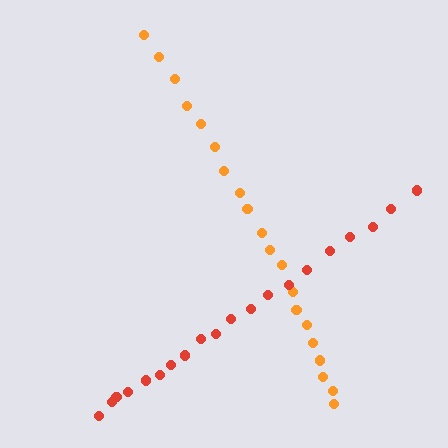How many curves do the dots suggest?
There are 2 distinct paths.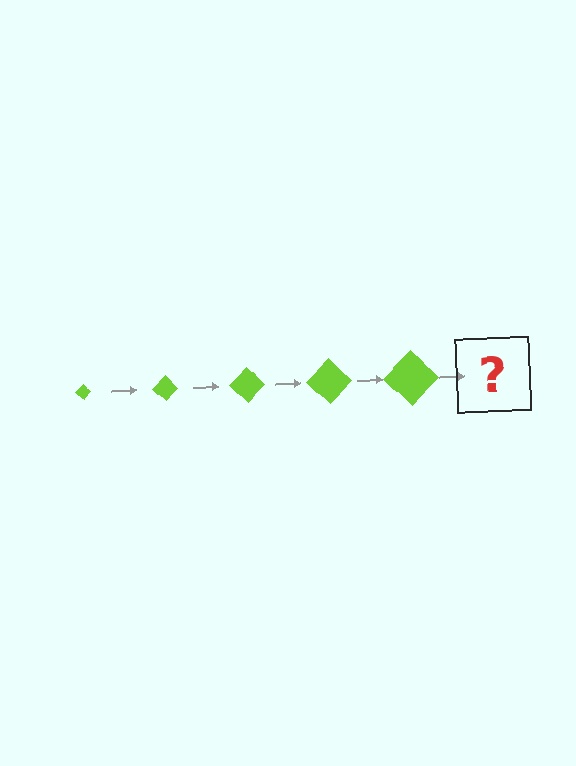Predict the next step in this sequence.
The next step is a lime diamond, larger than the previous one.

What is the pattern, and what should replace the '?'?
The pattern is that the diamond gets progressively larger each step. The '?' should be a lime diamond, larger than the previous one.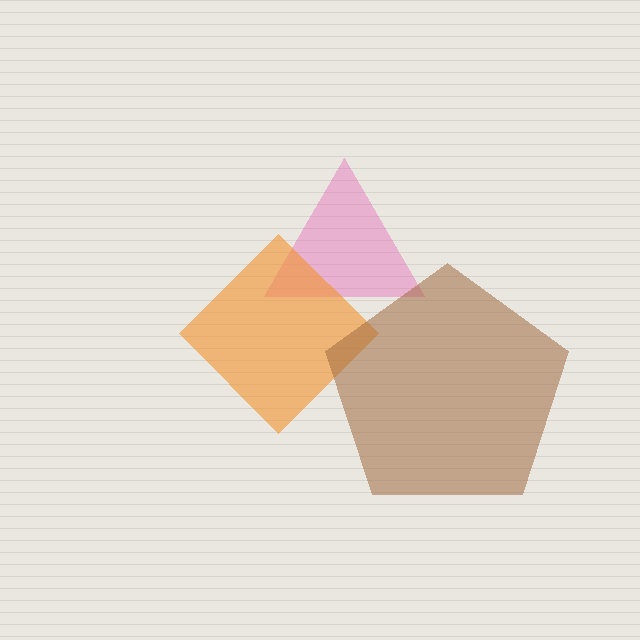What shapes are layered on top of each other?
The layered shapes are: a pink triangle, an orange diamond, a brown pentagon.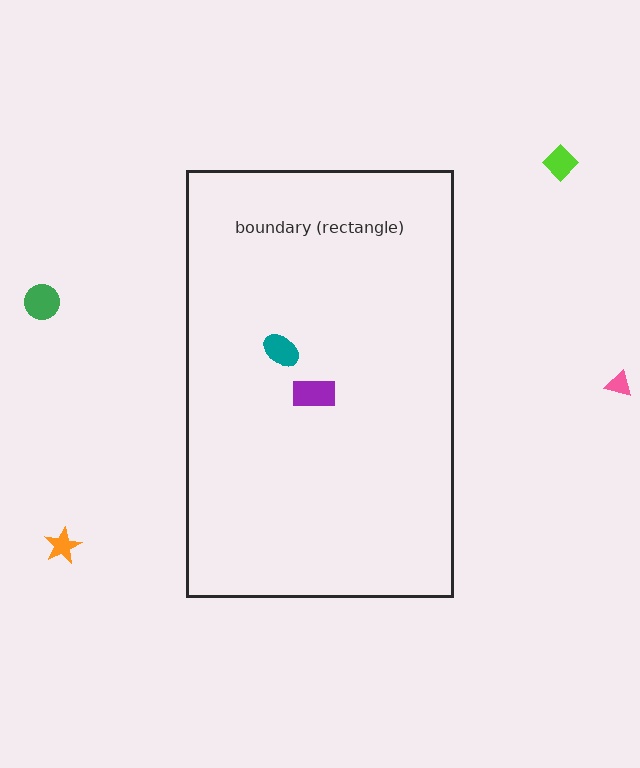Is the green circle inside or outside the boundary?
Outside.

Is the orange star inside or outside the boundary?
Outside.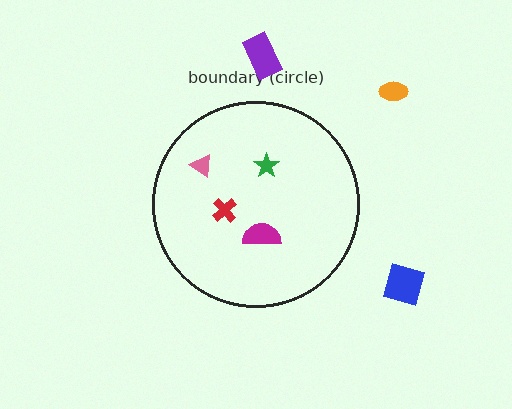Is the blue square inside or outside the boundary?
Outside.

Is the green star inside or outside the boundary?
Inside.